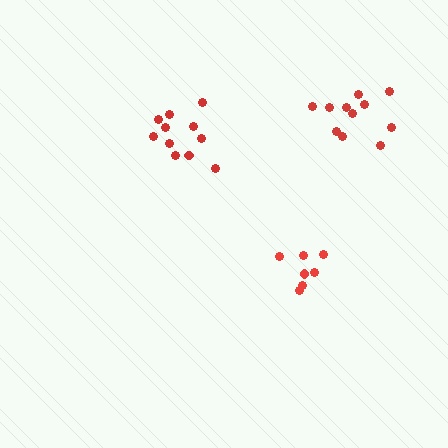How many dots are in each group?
Group 1: 7 dots, Group 2: 11 dots, Group 3: 11 dots (29 total).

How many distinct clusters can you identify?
There are 3 distinct clusters.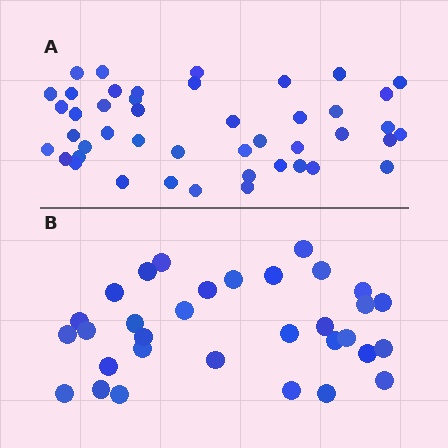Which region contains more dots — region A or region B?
Region A (the top region) has more dots.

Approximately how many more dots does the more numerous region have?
Region A has approximately 15 more dots than region B.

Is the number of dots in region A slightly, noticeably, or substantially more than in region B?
Region A has noticeably more, but not dramatically so. The ratio is roughly 1.4 to 1.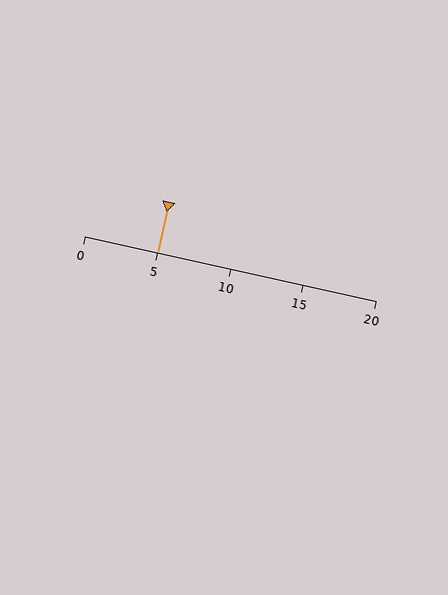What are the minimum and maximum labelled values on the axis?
The axis runs from 0 to 20.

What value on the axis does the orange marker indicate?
The marker indicates approximately 5.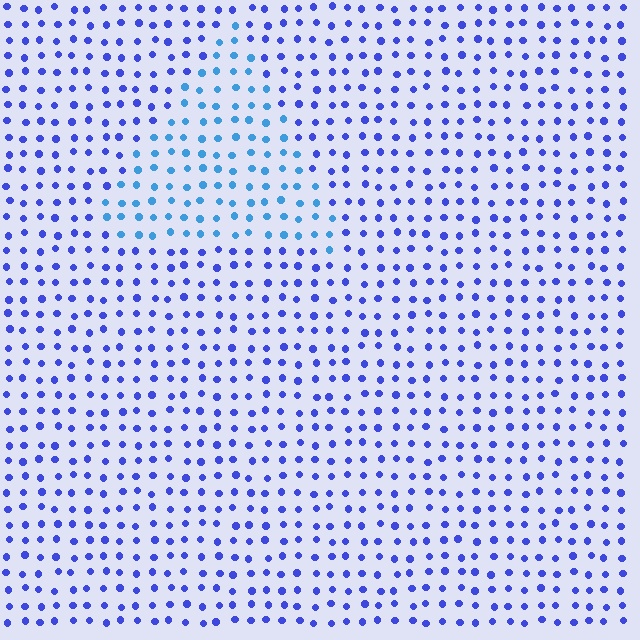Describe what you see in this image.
The image is filled with small blue elements in a uniform arrangement. A triangle-shaped region is visible where the elements are tinted to a slightly different hue, forming a subtle color boundary.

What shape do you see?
I see a triangle.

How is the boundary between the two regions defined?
The boundary is defined purely by a slight shift in hue (about 32 degrees). Spacing, size, and orientation are identical on both sides.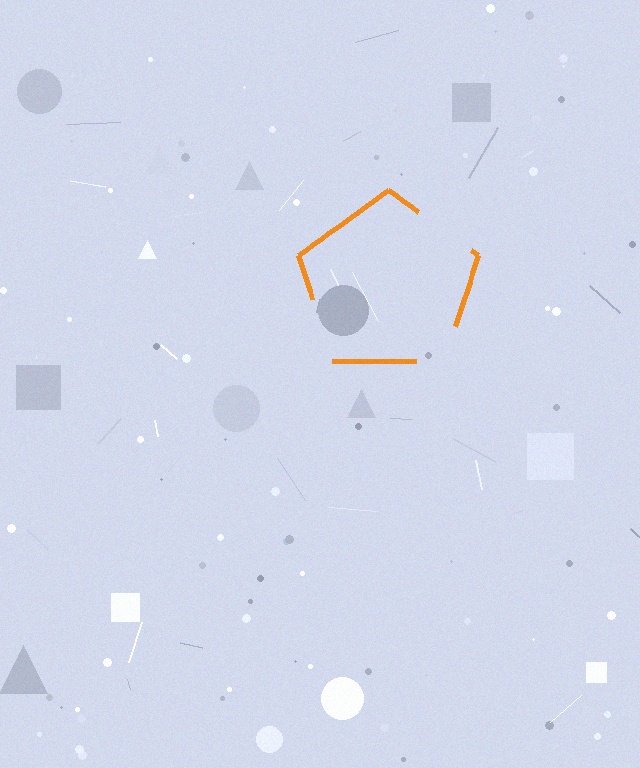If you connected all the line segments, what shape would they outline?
They would outline a pentagon.